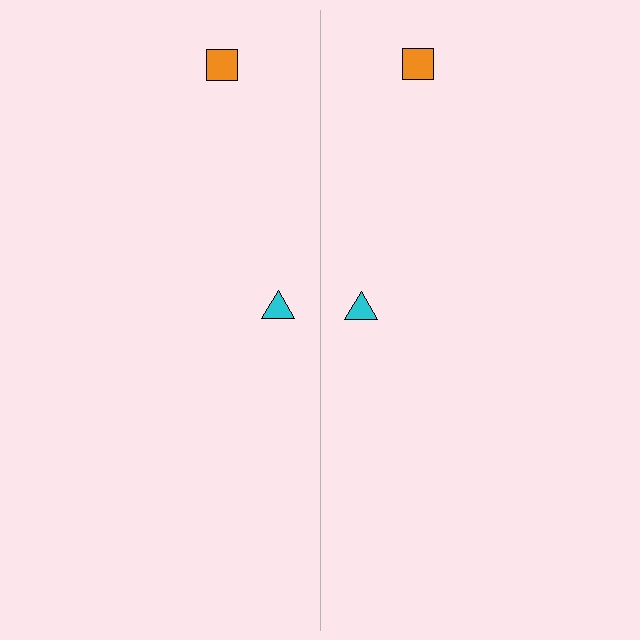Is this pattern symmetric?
Yes, this pattern has bilateral (reflection) symmetry.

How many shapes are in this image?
There are 4 shapes in this image.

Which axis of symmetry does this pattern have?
The pattern has a vertical axis of symmetry running through the center of the image.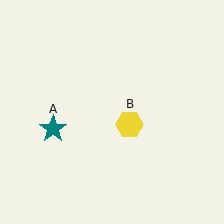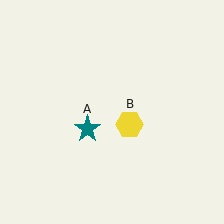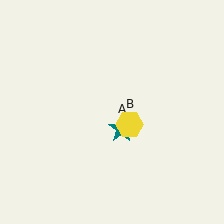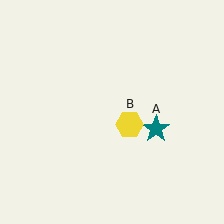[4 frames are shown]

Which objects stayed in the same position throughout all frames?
Yellow hexagon (object B) remained stationary.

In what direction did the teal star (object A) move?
The teal star (object A) moved right.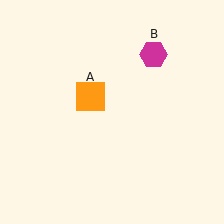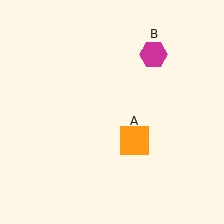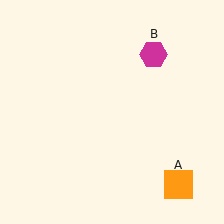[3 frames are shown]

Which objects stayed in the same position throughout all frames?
Magenta hexagon (object B) remained stationary.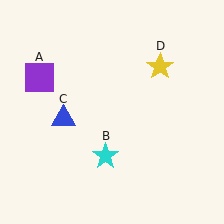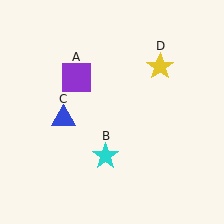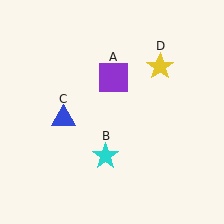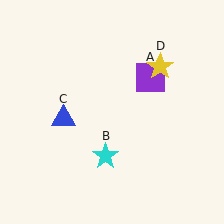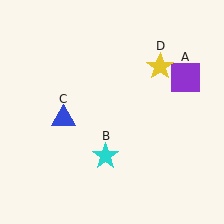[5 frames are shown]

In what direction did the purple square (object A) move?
The purple square (object A) moved right.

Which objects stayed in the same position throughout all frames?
Cyan star (object B) and blue triangle (object C) and yellow star (object D) remained stationary.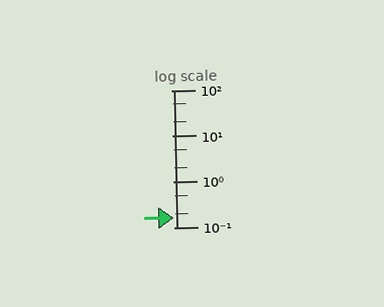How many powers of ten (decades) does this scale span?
The scale spans 3 decades, from 0.1 to 100.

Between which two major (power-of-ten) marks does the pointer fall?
The pointer is between 0.1 and 1.